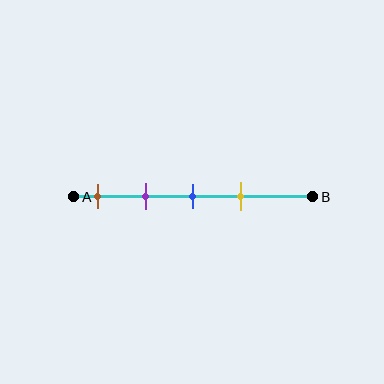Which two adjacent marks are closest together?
The blue and yellow marks are the closest adjacent pair.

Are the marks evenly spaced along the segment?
Yes, the marks are approximately evenly spaced.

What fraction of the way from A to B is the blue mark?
The blue mark is approximately 50% (0.5) of the way from A to B.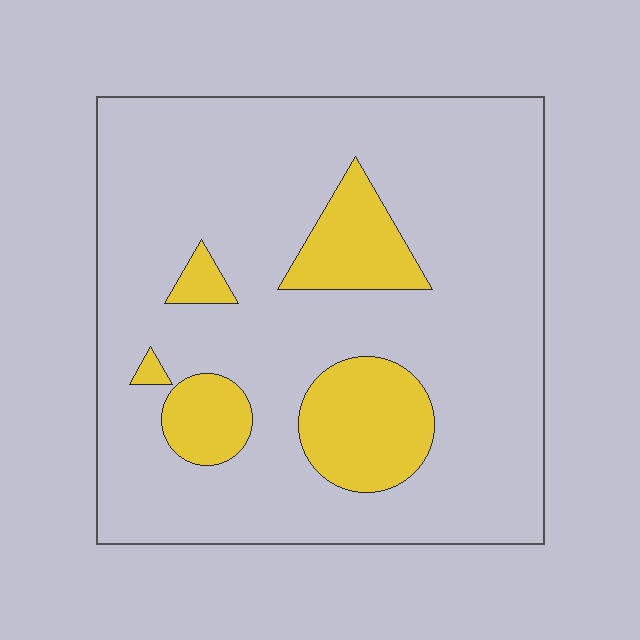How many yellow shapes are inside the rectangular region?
5.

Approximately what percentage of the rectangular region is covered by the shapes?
Approximately 20%.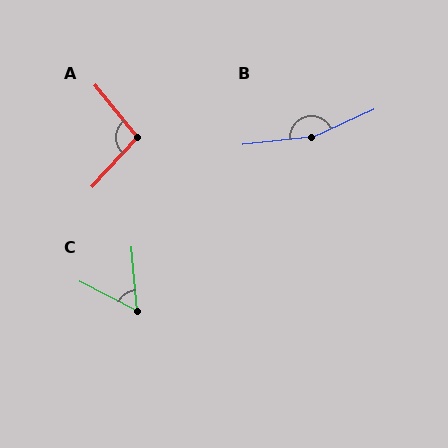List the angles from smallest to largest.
C (58°), A (98°), B (162°).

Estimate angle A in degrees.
Approximately 98 degrees.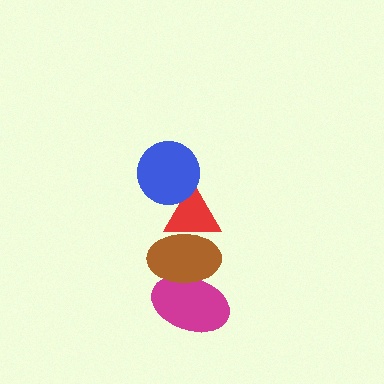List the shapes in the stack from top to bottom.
From top to bottom: the blue circle, the red triangle, the brown ellipse, the magenta ellipse.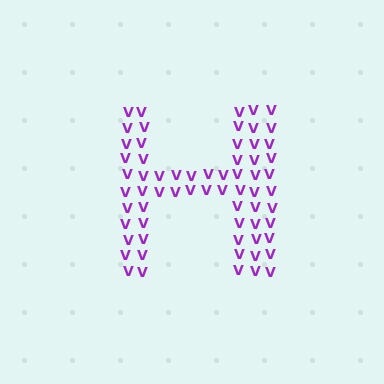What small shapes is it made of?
It is made of small letter V's.